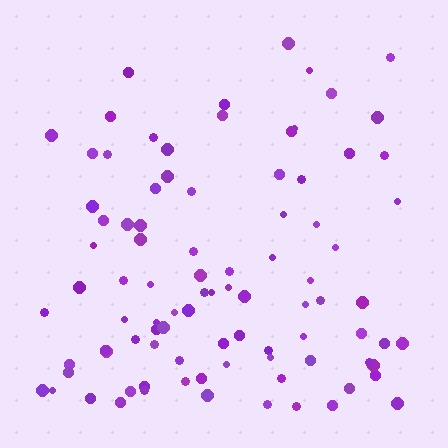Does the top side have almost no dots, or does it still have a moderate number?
Still a moderate number, just noticeably fewer than the bottom.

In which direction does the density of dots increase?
From top to bottom, with the bottom side densest.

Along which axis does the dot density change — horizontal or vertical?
Vertical.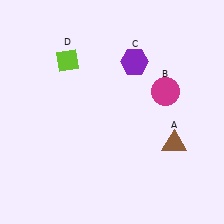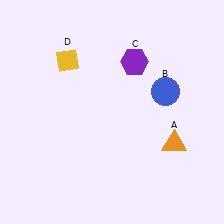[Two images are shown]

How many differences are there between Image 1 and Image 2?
There are 3 differences between the two images.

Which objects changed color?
A changed from brown to orange. B changed from magenta to blue. D changed from lime to yellow.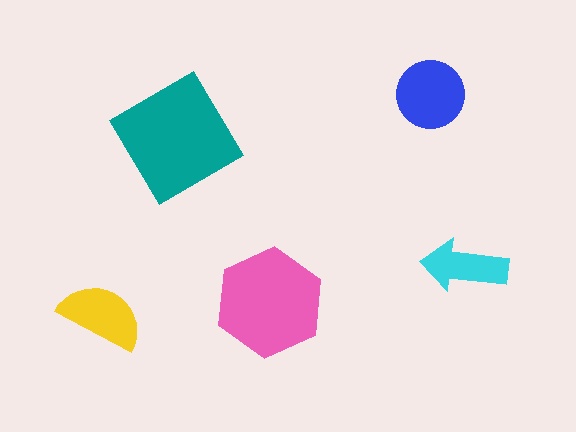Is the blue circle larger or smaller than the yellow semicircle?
Larger.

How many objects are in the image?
There are 5 objects in the image.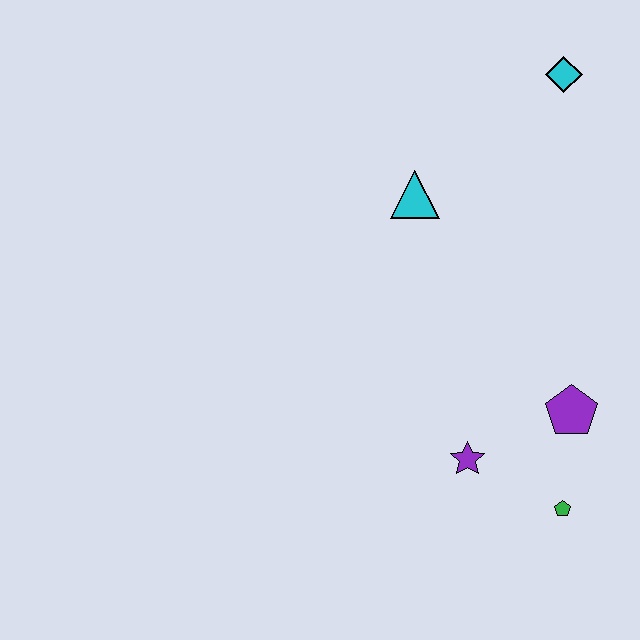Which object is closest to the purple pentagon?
The green pentagon is closest to the purple pentagon.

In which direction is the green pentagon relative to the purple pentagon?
The green pentagon is below the purple pentagon.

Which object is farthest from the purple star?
The cyan diamond is farthest from the purple star.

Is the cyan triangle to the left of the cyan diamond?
Yes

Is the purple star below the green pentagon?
No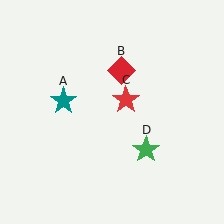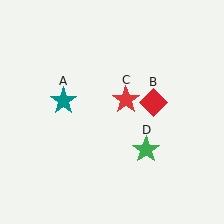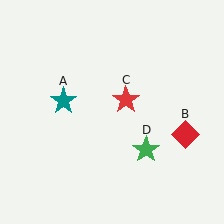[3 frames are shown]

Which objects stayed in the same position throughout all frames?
Teal star (object A) and red star (object C) and green star (object D) remained stationary.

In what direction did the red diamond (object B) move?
The red diamond (object B) moved down and to the right.